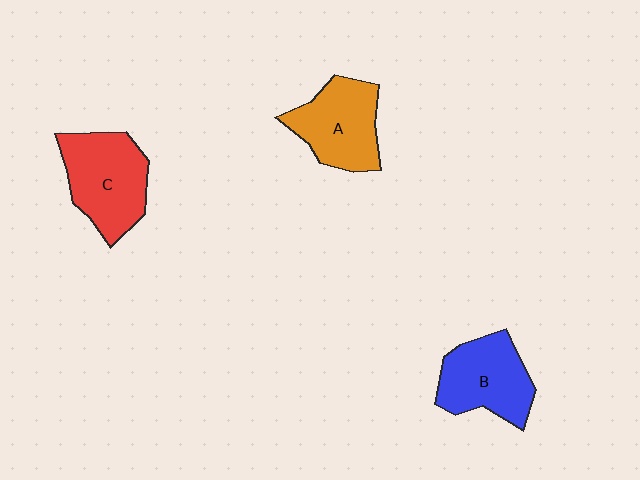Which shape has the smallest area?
Shape A (orange).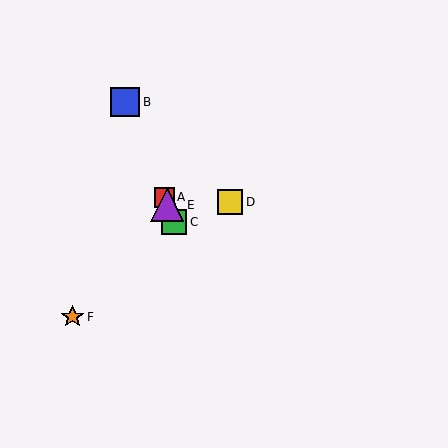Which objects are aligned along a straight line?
Objects A, B, C, E are aligned along a straight line.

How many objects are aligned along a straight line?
4 objects (A, B, C, E) are aligned along a straight line.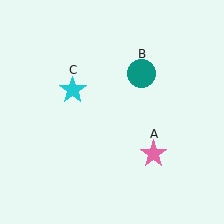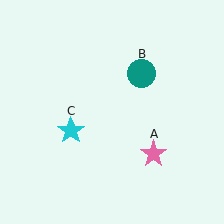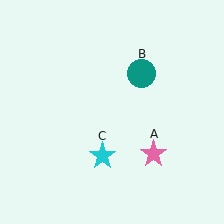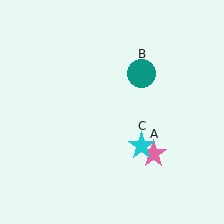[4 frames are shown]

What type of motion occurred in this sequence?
The cyan star (object C) rotated counterclockwise around the center of the scene.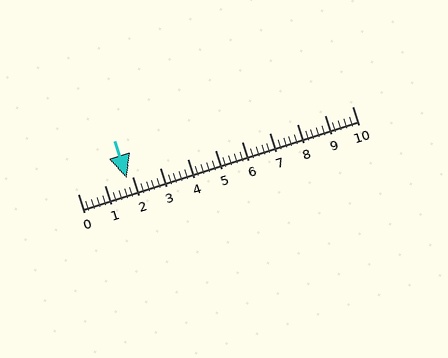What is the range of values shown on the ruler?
The ruler shows values from 0 to 10.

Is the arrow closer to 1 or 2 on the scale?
The arrow is closer to 2.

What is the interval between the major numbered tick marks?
The major tick marks are spaced 1 units apart.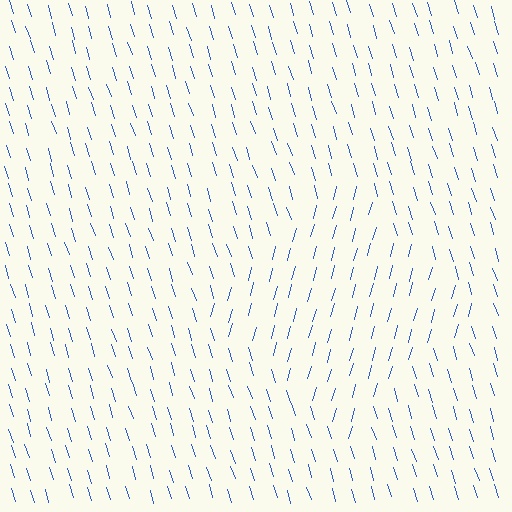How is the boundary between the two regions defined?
The boundary is defined purely by a change in line orientation (approximately 32 degrees difference). All lines are the same color and thickness.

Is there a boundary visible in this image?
Yes, there is a texture boundary formed by a change in line orientation.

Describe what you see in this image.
The image is filled with small blue line segments. A diamond region in the image has lines oriented differently from the surrounding lines, creating a visible texture boundary.